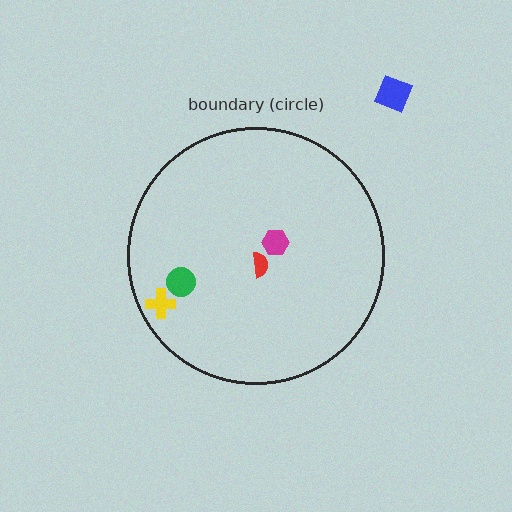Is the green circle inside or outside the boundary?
Inside.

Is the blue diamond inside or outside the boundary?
Outside.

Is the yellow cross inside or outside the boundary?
Inside.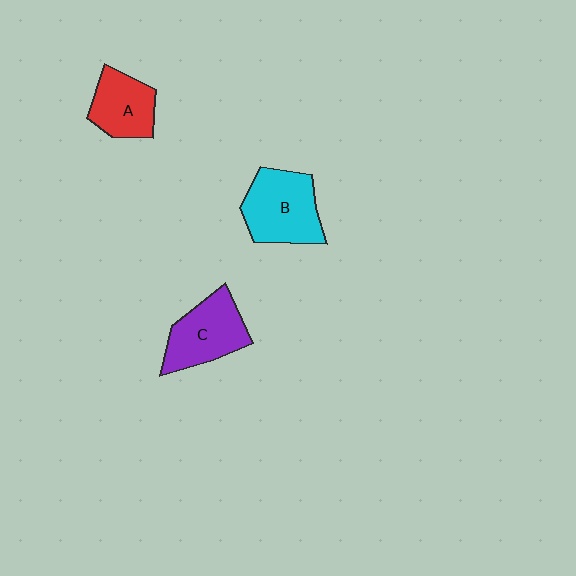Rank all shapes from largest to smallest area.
From largest to smallest: B (cyan), C (purple), A (red).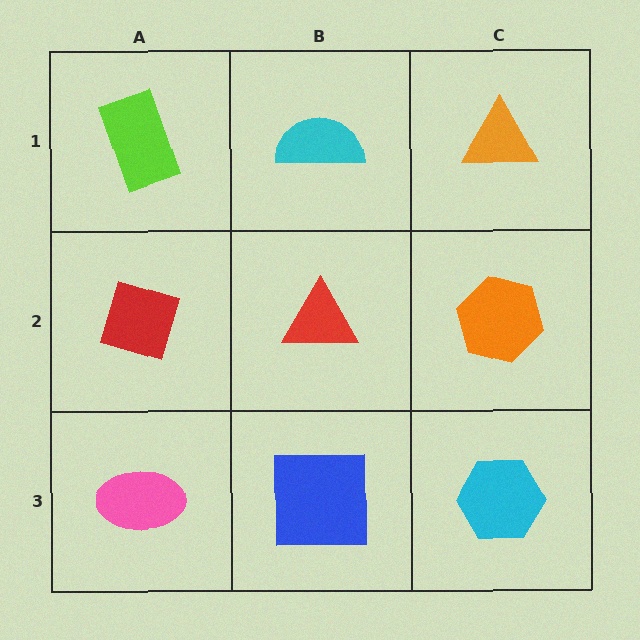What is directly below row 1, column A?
A red diamond.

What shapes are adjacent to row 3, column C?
An orange hexagon (row 2, column C), a blue square (row 3, column B).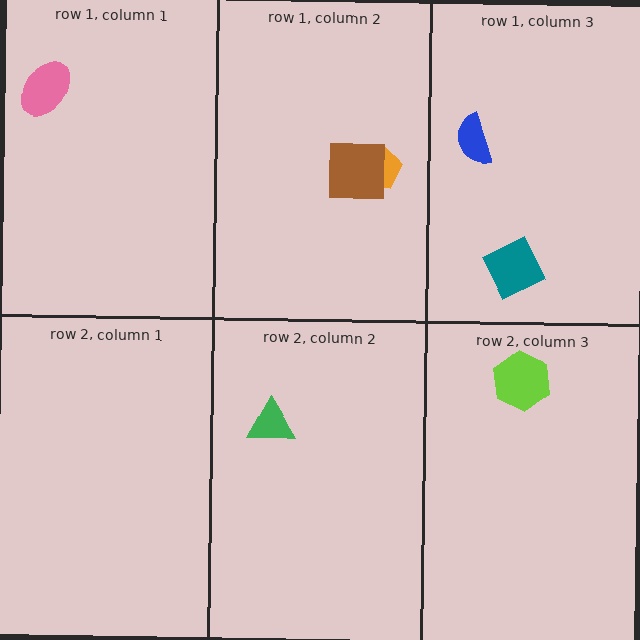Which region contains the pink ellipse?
The row 1, column 1 region.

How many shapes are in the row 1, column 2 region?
2.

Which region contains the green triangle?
The row 2, column 2 region.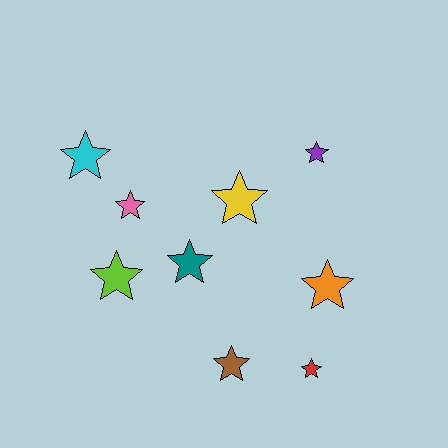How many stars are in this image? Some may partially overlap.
There are 9 stars.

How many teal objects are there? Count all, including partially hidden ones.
There is 1 teal object.